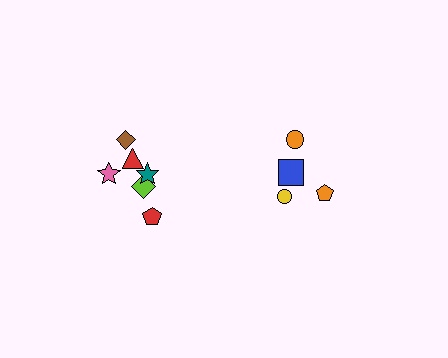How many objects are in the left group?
There are 6 objects.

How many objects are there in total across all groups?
There are 10 objects.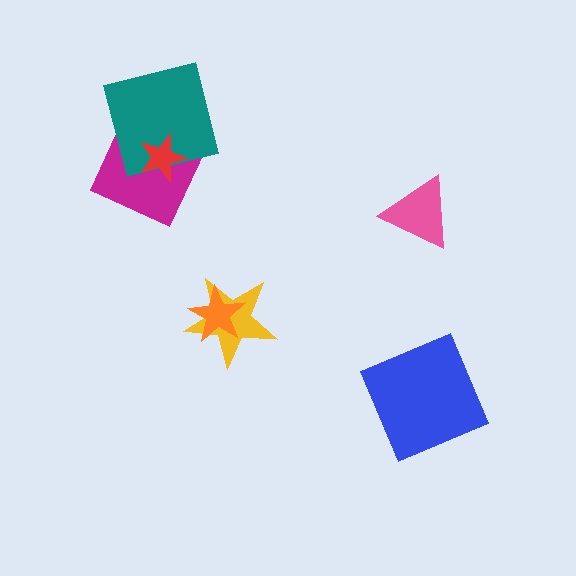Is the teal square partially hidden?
Yes, it is partially covered by another shape.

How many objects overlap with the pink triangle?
0 objects overlap with the pink triangle.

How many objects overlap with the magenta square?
2 objects overlap with the magenta square.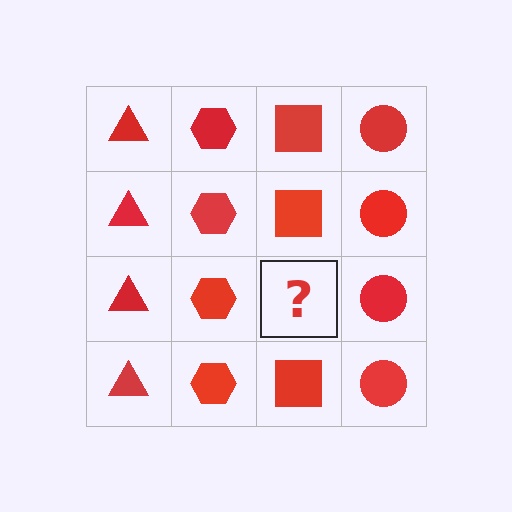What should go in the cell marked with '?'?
The missing cell should contain a red square.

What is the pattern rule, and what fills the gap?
The rule is that each column has a consistent shape. The gap should be filled with a red square.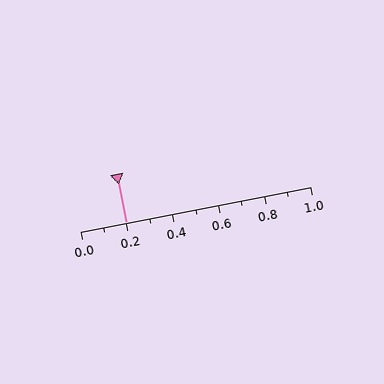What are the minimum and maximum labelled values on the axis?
The axis runs from 0.0 to 1.0.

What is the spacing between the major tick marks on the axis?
The major ticks are spaced 0.2 apart.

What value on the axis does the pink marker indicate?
The marker indicates approximately 0.2.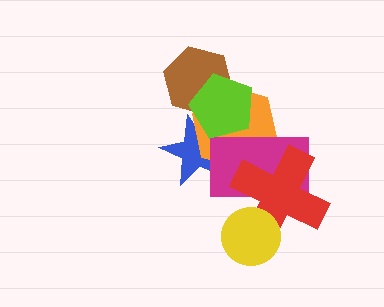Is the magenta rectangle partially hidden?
Yes, it is partially covered by another shape.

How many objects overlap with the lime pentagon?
4 objects overlap with the lime pentagon.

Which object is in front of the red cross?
The yellow circle is in front of the red cross.